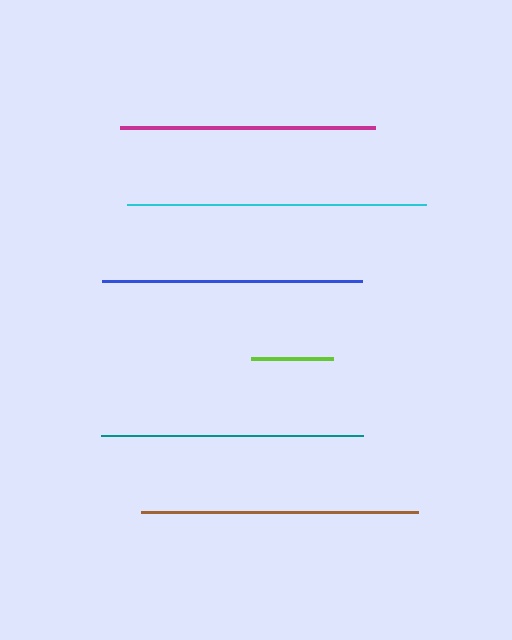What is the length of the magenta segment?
The magenta segment is approximately 254 pixels long.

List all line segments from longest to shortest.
From longest to shortest: cyan, brown, teal, blue, magenta, lime.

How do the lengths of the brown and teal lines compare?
The brown and teal lines are approximately the same length.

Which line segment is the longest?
The cyan line is the longest at approximately 299 pixels.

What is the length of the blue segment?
The blue segment is approximately 260 pixels long.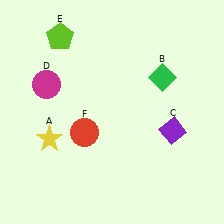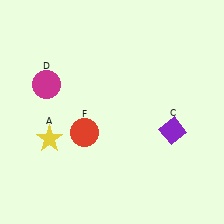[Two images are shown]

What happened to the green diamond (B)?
The green diamond (B) was removed in Image 2. It was in the top-right area of Image 1.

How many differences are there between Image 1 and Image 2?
There are 2 differences between the two images.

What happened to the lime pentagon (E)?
The lime pentagon (E) was removed in Image 2. It was in the top-left area of Image 1.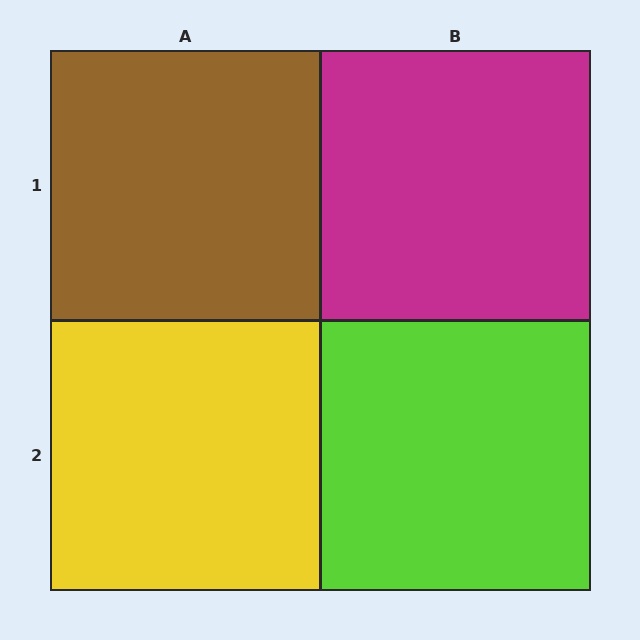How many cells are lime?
1 cell is lime.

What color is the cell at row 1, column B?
Magenta.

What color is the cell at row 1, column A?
Brown.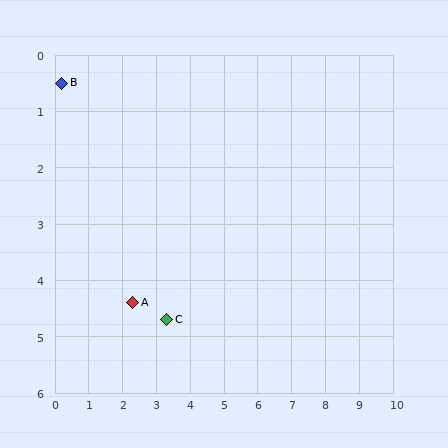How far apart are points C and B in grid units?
Points C and B are about 5.2 grid units apart.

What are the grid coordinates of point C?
Point C is at approximately (3.3, 4.7).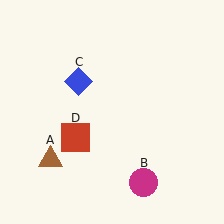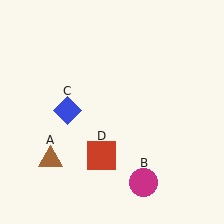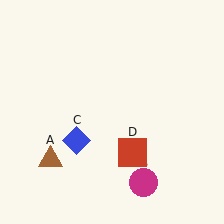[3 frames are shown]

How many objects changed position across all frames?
2 objects changed position: blue diamond (object C), red square (object D).